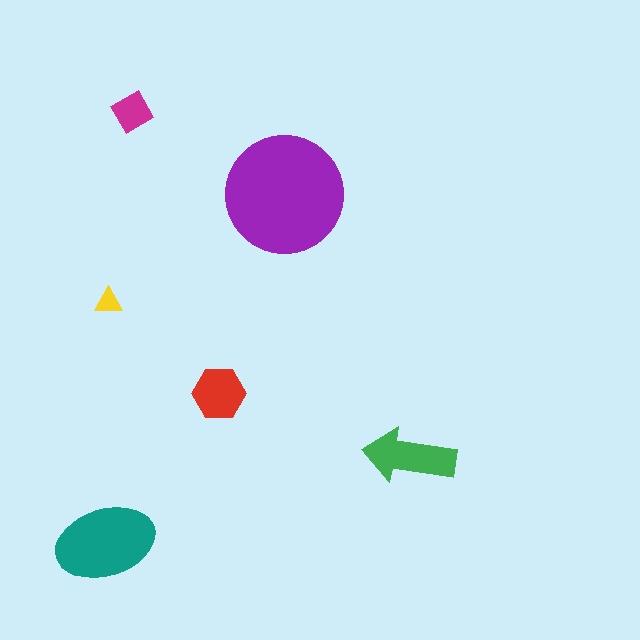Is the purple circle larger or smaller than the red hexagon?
Larger.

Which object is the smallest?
The yellow triangle.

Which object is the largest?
The purple circle.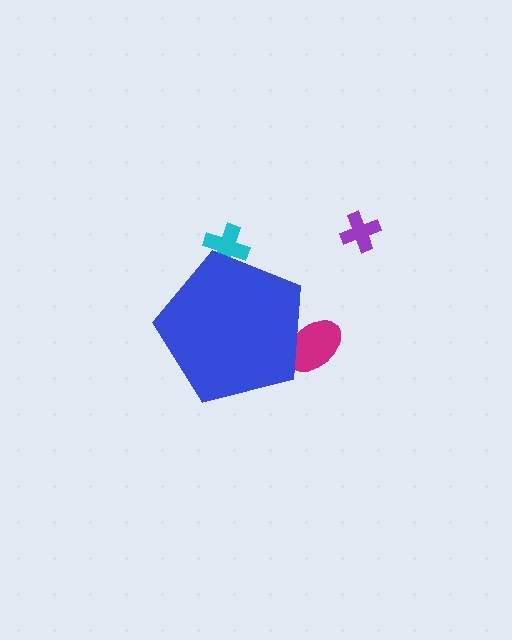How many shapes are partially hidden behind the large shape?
2 shapes are partially hidden.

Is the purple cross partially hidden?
No, the purple cross is fully visible.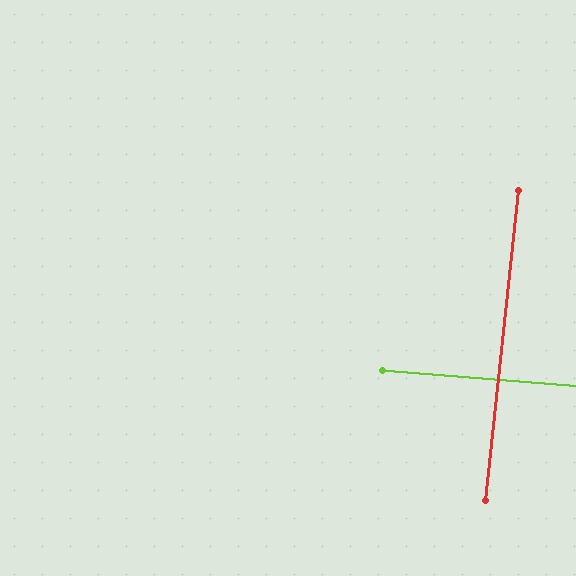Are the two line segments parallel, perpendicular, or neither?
Perpendicular — they meet at approximately 88°.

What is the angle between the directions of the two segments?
Approximately 88 degrees.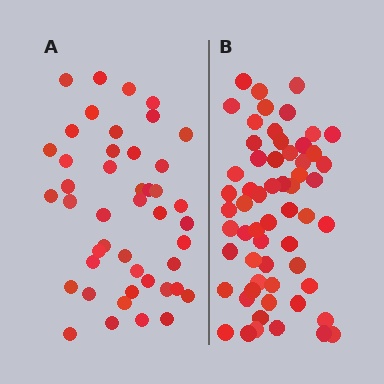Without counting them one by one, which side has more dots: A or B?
Region B (the right region) has more dots.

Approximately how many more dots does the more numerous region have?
Region B has approximately 15 more dots than region A.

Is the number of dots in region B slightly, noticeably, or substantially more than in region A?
Region B has noticeably more, but not dramatically so. The ratio is roughly 1.3 to 1.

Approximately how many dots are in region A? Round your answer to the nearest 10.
About 40 dots. (The exact count is 45, which rounds to 40.)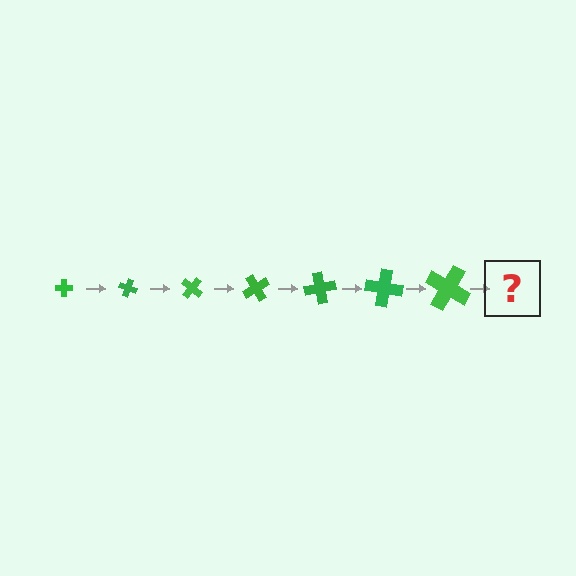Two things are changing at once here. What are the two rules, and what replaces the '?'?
The two rules are that the cross grows larger each step and it rotates 20 degrees each step. The '?' should be a cross, larger than the previous one and rotated 140 degrees from the start.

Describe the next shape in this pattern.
It should be a cross, larger than the previous one and rotated 140 degrees from the start.